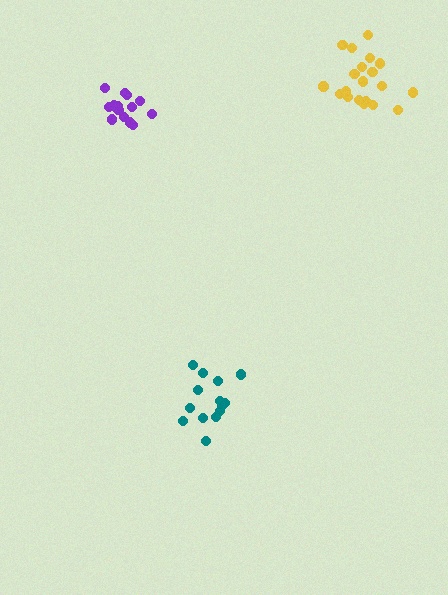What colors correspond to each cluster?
The clusters are colored: teal, yellow, purple.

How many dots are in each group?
Group 1: 14 dots, Group 2: 20 dots, Group 3: 14 dots (48 total).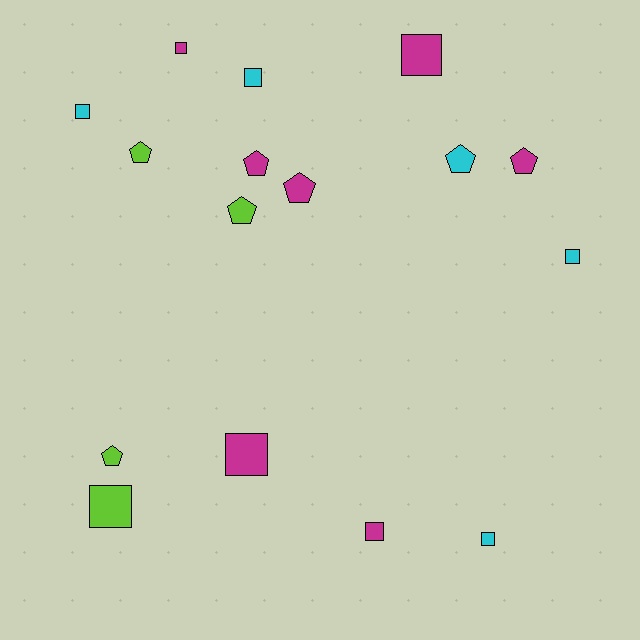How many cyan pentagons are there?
There is 1 cyan pentagon.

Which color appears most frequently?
Magenta, with 7 objects.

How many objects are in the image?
There are 16 objects.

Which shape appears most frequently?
Square, with 9 objects.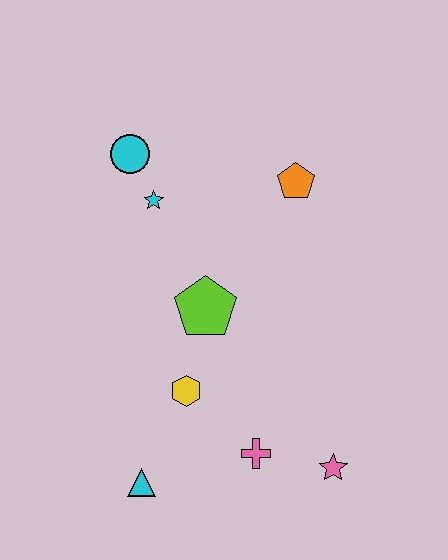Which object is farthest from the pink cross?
The cyan circle is farthest from the pink cross.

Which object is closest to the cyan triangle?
The yellow hexagon is closest to the cyan triangle.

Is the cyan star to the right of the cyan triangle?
Yes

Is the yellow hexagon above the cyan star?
No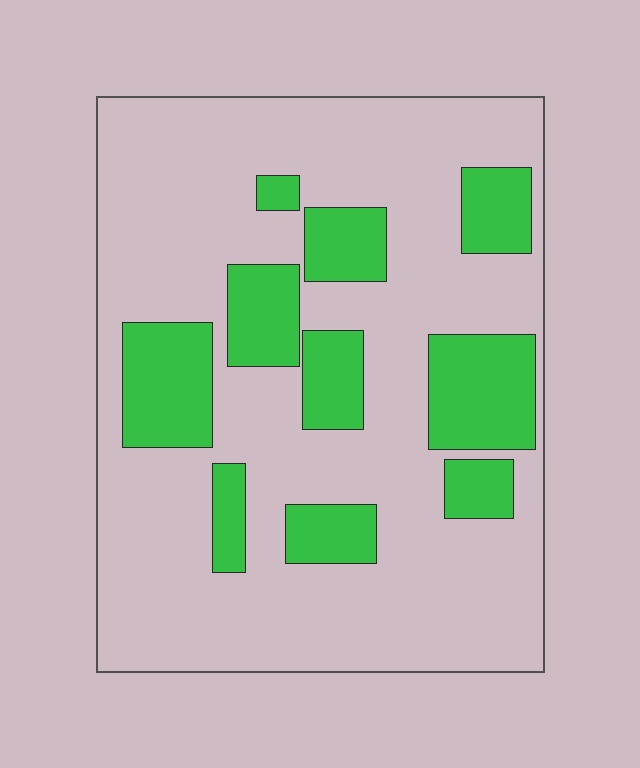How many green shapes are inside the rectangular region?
10.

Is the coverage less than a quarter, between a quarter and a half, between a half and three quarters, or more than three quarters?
Between a quarter and a half.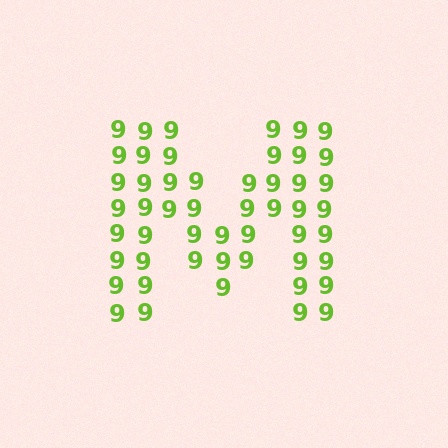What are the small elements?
The small elements are digit 9's.